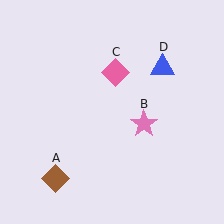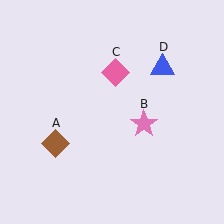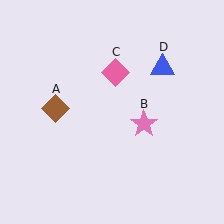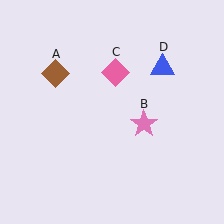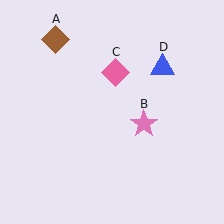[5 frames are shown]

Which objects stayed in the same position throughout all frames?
Pink star (object B) and pink diamond (object C) and blue triangle (object D) remained stationary.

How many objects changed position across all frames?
1 object changed position: brown diamond (object A).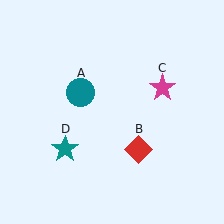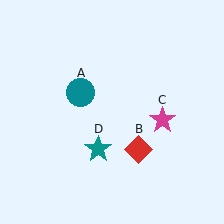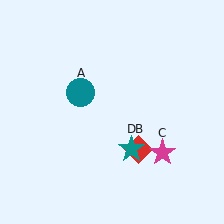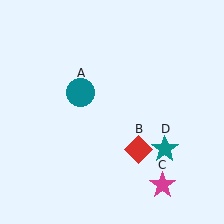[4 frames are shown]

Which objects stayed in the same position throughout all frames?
Teal circle (object A) and red diamond (object B) remained stationary.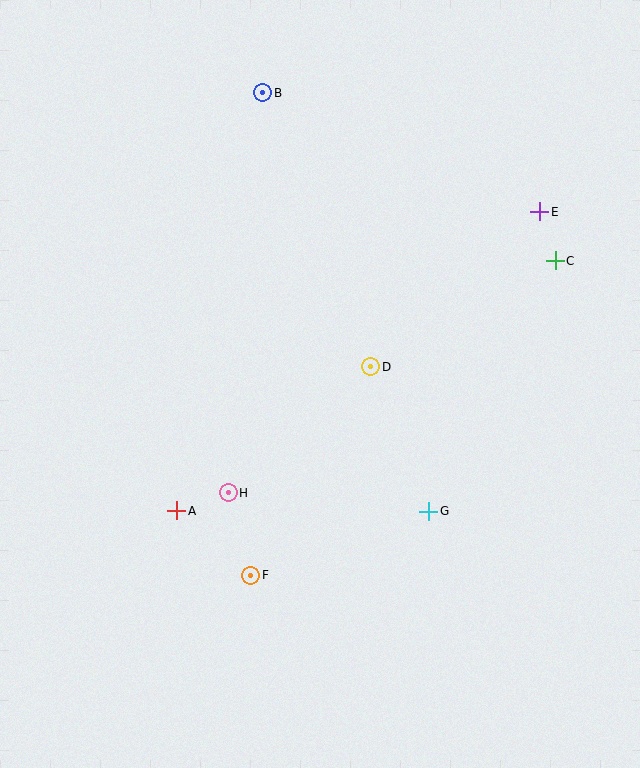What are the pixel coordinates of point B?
Point B is at (263, 93).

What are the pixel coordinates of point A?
Point A is at (177, 510).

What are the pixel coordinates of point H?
Point H is at (228, 493).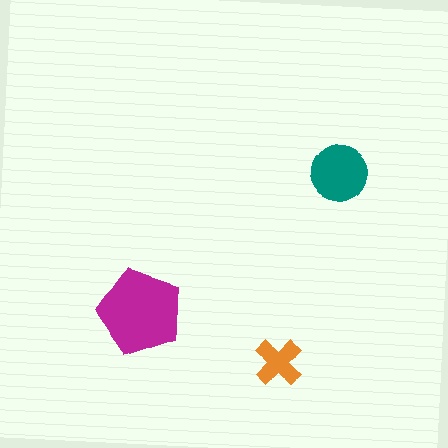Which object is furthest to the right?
The teal circle is rightmost.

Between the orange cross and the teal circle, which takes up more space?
The teal circle.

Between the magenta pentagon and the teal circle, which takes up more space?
The magenta pentagon.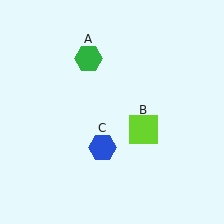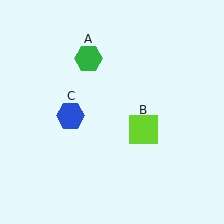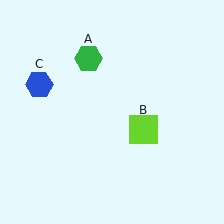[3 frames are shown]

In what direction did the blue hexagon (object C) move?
The blue hexagon (object C) moved up and to the left.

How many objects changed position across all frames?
1 object changed position: blue hexagon (object C).